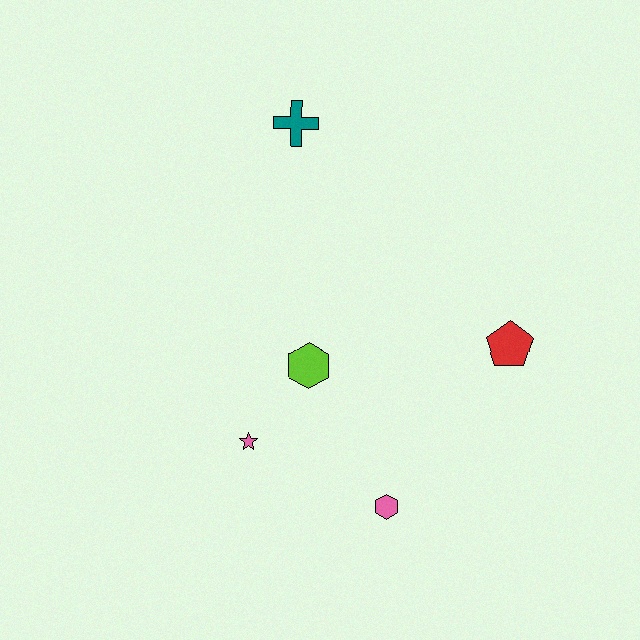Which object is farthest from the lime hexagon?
The teal cross is farthest from the lime hexagon.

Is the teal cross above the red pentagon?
Yes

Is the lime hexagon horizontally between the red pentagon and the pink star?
Yes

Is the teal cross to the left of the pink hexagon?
Yes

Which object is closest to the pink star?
The lime hexagon is closest to the pink star.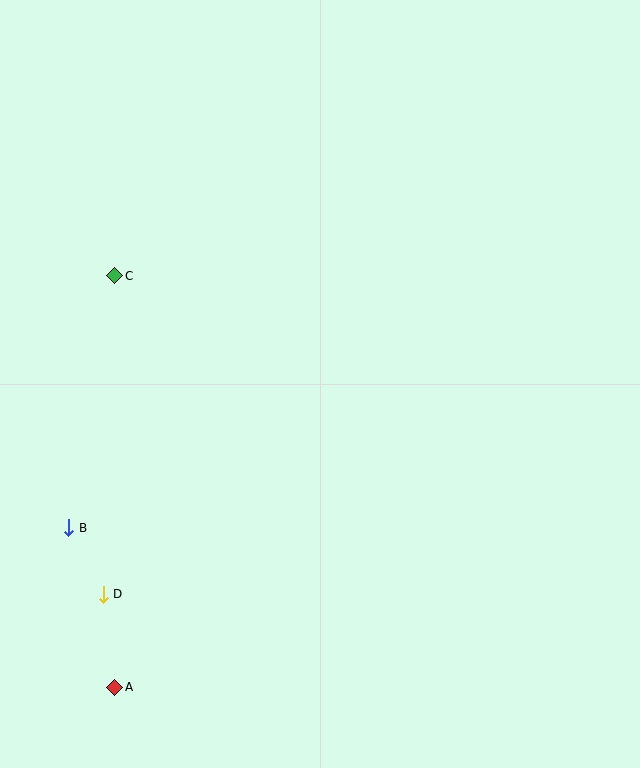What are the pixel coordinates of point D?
Point D is at (103, 594).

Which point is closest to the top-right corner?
Point C is closest to the top-right corner.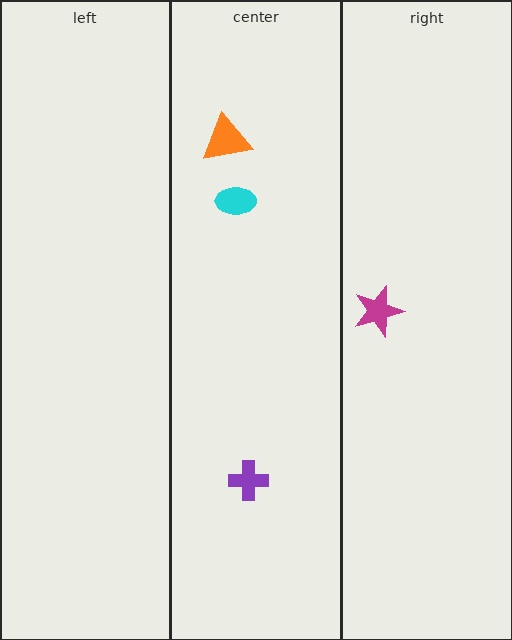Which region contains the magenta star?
The right region.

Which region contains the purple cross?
The center region.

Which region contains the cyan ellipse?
The center region.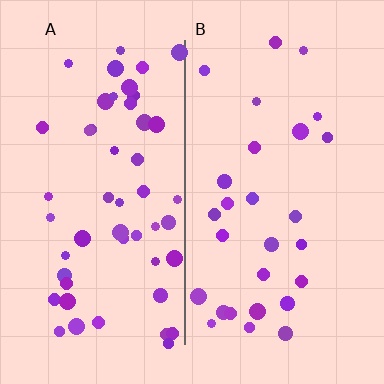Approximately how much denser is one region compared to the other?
Approximately 1.8× — region A over region B.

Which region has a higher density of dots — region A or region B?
A (the left).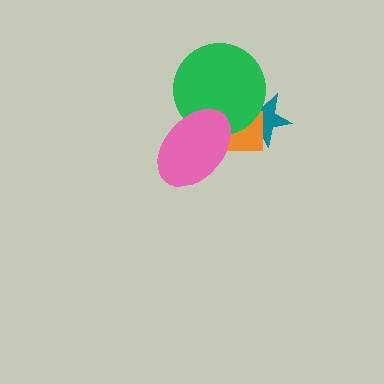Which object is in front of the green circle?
The pink ellipse is in front of the green circle.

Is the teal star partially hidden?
Yes, it is partially covered by another shape.